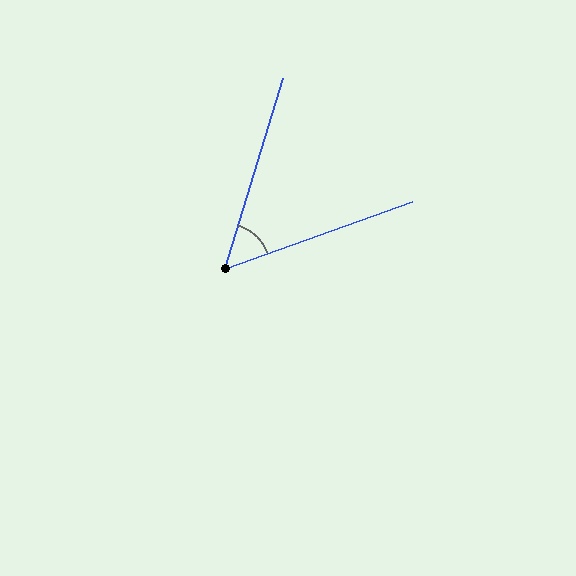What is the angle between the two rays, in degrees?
Approximately 54 degrees.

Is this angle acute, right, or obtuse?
It is acute.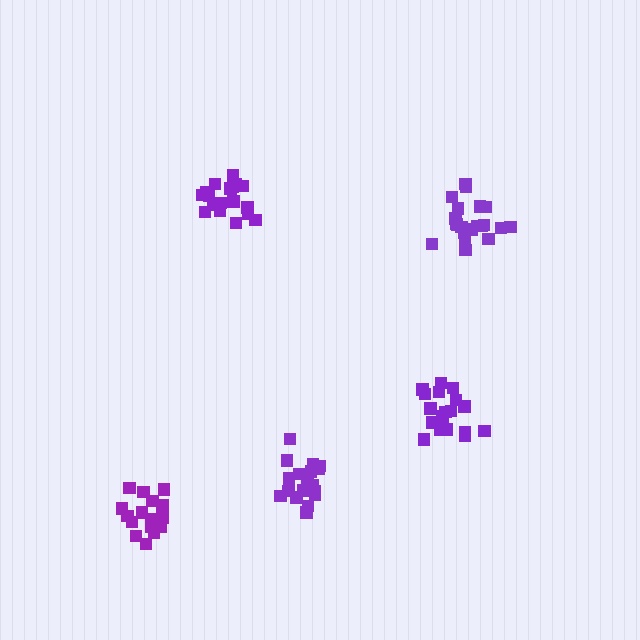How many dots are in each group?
Group 1: 19 dots, Group 2: 18 dots, Group 3: 19 dots, Group 4: 19 dots, Group 5: 21 dots (96 total).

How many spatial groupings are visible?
There are 5 spatial groupings.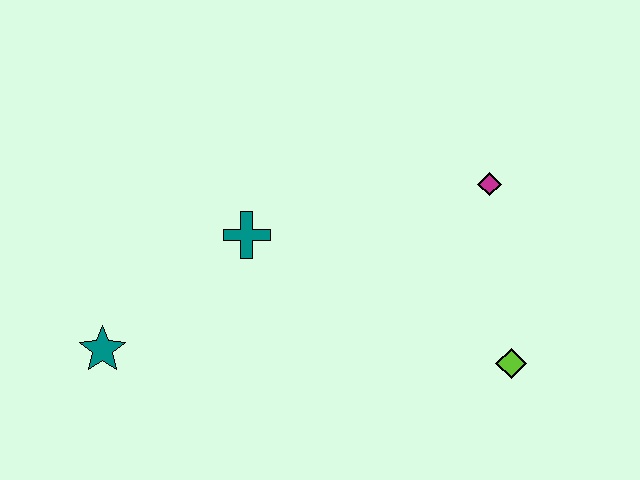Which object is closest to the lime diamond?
The magenta diamond is closest to the lime diamond.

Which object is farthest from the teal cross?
The lime diamond is farthest from the teal cross.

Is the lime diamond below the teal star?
Yes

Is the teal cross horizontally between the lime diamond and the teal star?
Yes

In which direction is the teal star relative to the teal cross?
The teal star is to the left of the teal cross.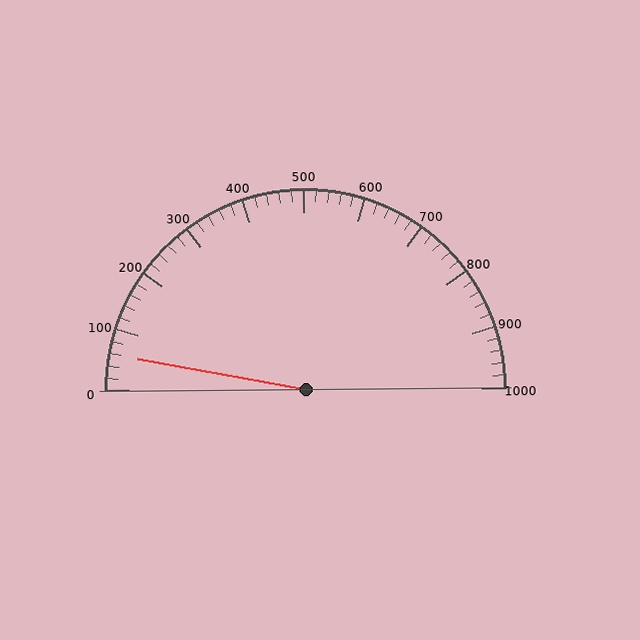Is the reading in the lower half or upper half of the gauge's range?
The reading is in the lower half of the range (0 to 1000).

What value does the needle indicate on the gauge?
The needle indicates approximately 60.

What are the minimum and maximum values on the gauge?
The gauge ranges from 0 to 1000.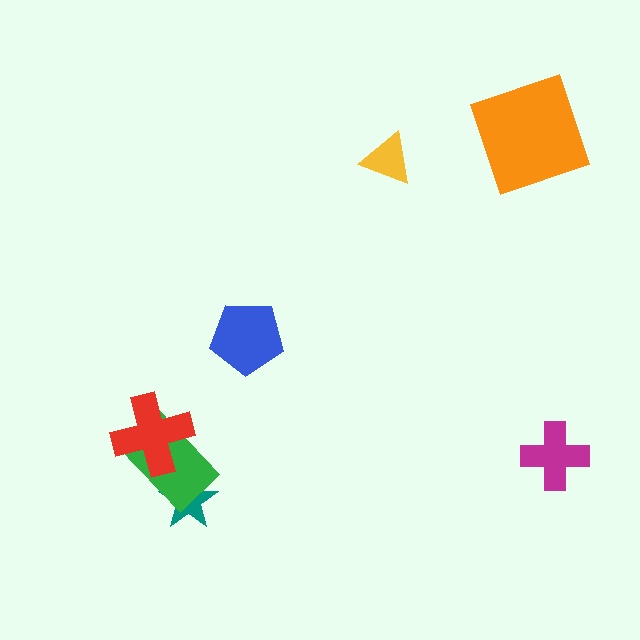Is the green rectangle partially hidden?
Yes, it is partially covered by another shape.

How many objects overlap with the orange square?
0 objects overlap with the orange square.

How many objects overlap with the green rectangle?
2 objects overlap with the green rectangle.